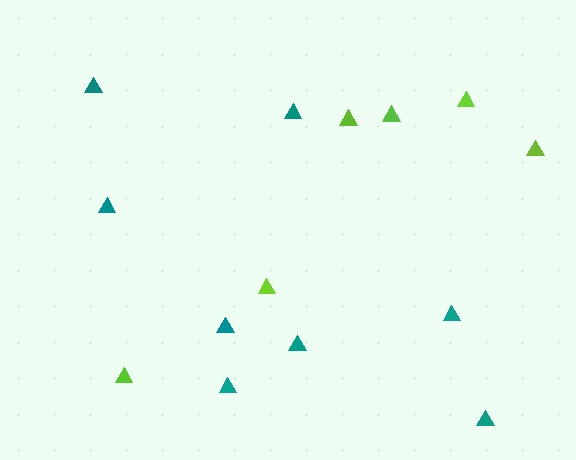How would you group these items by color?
There are 2 groups: one group of teal triangles (8) and one group of lime triangles (6).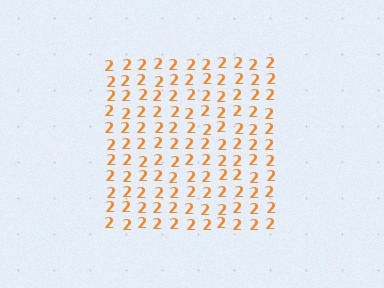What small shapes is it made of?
It is made of small digit 2's.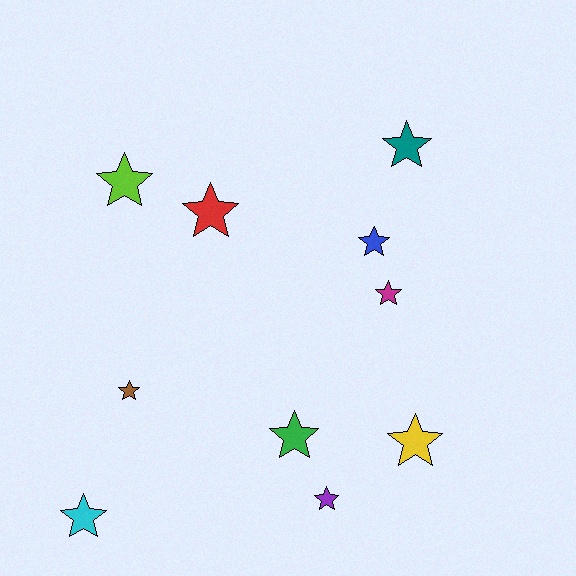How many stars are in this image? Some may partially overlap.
There are 10 stars.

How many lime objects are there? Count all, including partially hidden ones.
There is 1 lime object.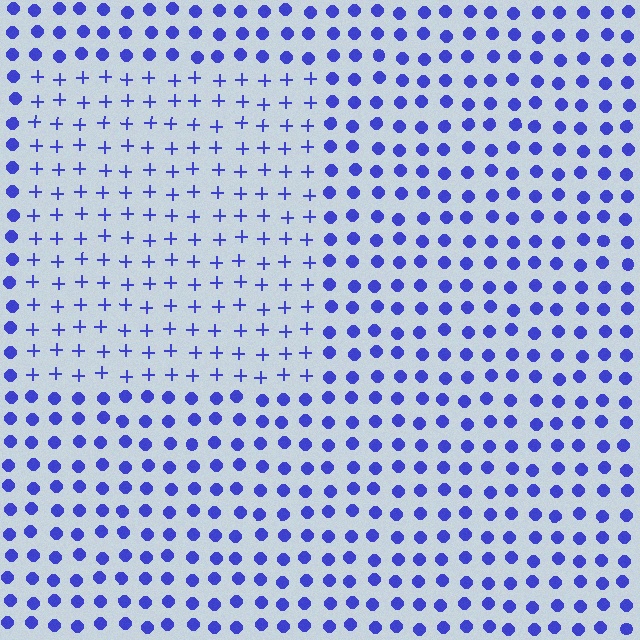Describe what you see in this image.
The image is filled with small blue elements arranged in a uniform grid. A rectangle-shaped region contains plus signs, while the surrounding area contains circles. The boundary is defined purely by the change in element shape.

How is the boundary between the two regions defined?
The boundary is defined by a change in element shape: plus signs inside vs. circles outside. All elements share the same color and spacing.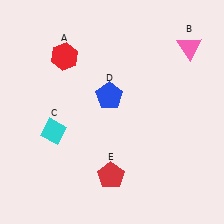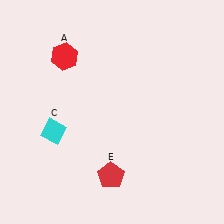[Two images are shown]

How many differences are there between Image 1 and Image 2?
There are 2 differences between the two images.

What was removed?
The pink triangle (B), the blue pentagon (D) were removed in Image 2.